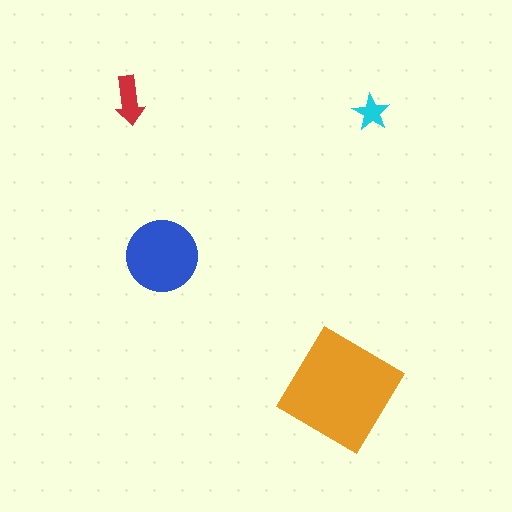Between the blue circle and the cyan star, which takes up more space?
The blue circle.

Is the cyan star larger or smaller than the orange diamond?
Smaller.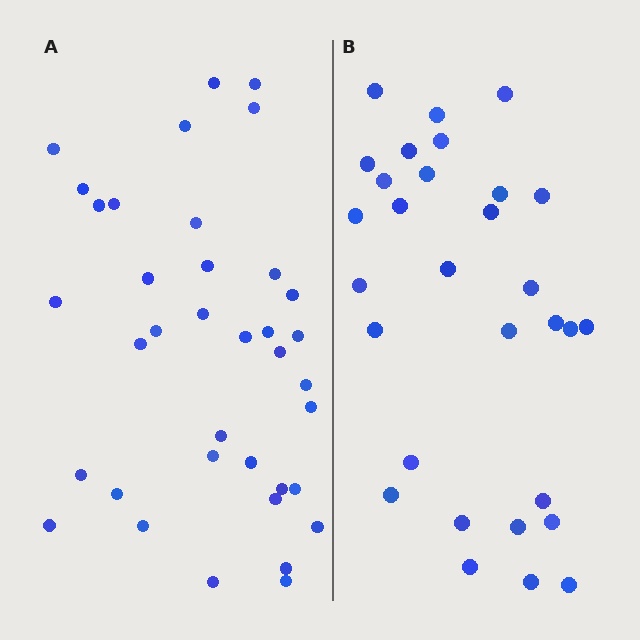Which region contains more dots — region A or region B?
Region A (the left region) has more dots.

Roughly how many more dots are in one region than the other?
Region A has roughly 8 or so more dots than region B.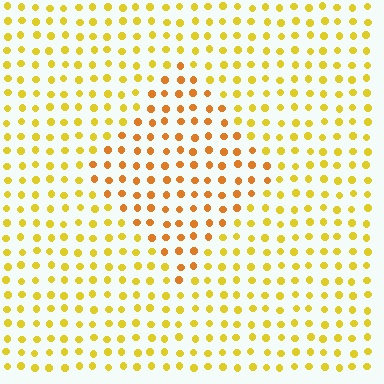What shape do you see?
I see a diamond.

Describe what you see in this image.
The image is filled with small yellow elements in a uniform arrangement. A diamond-shaped region is visible where the elements are tinted to a slightly different hue, forming a subtle color boundary.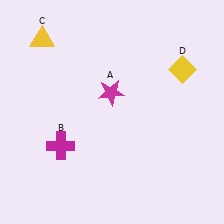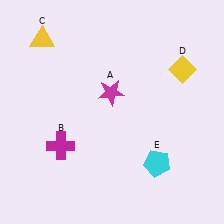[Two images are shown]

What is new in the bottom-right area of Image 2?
A cyan pentagon (E) was added in the bottom-right area of Image 2.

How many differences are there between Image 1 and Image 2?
There is 1 difference between the two images.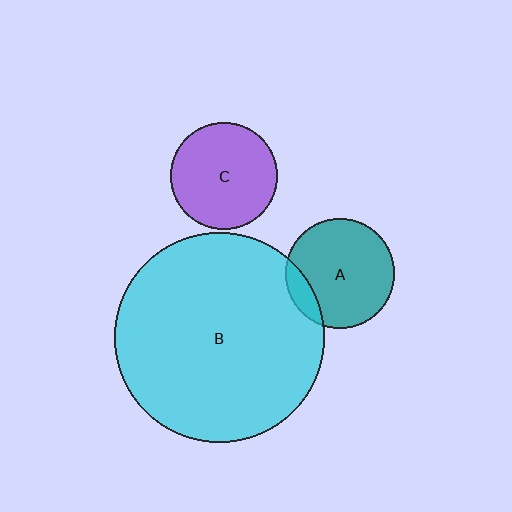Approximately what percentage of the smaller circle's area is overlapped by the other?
Approximately 15%.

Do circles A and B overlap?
Yes.